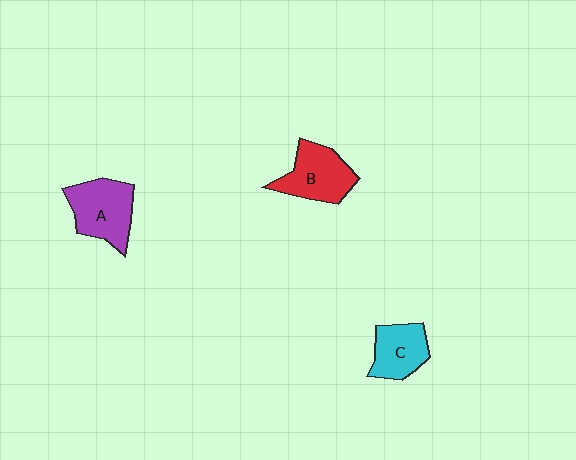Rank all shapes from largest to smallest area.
From largest to smallest: A (purple), B (red), C (cyan).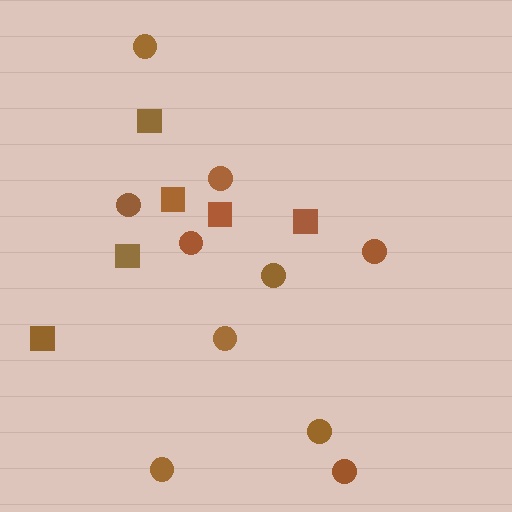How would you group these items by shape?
There are 2 groups: one group of circles (10) and one group of squares (6).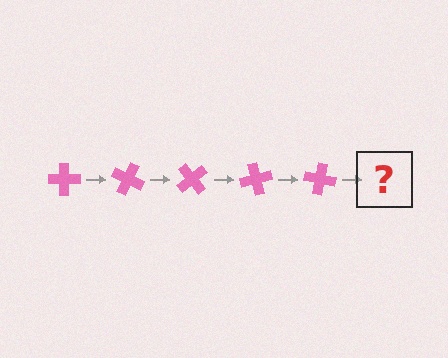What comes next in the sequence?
The next element should be a pink cross rotated 125 degrees.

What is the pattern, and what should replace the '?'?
The pattern is that the cross rotates 25 degrees each step. The '?' should be a pink cross rotated 125 degrees.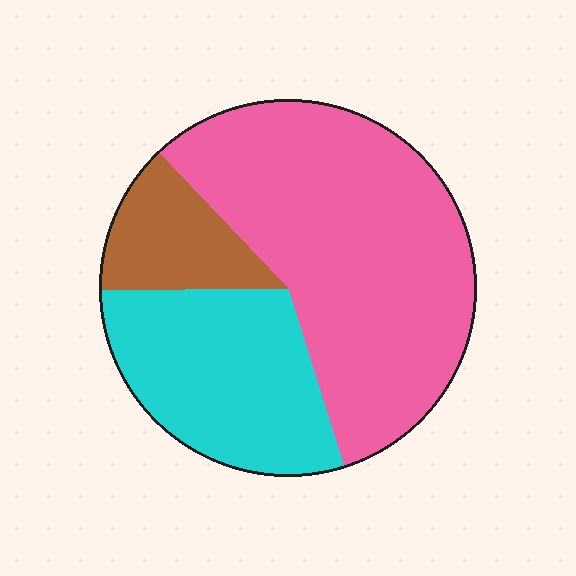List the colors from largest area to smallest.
From largest to smallest: pink, cyan, brown.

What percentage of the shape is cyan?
Cyan covers around 30% of the shape.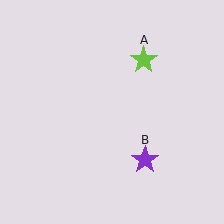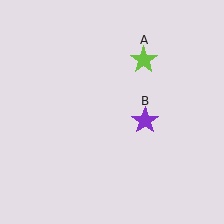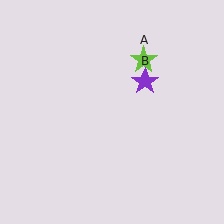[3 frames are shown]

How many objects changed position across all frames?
1 object changed position: purple star (object B).